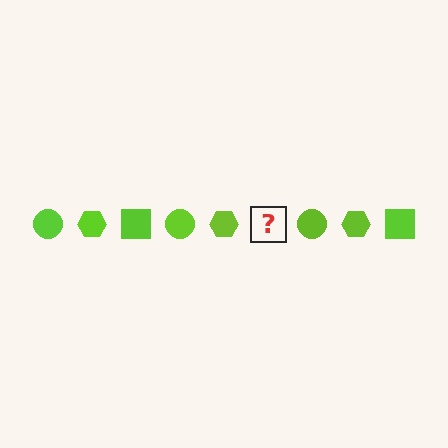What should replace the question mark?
The question mark should be replaced with a lime square.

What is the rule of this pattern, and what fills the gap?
The rule is that the pattern cycles through circle, hexagon, square shapes in lime. The gap should be filled with a lime square.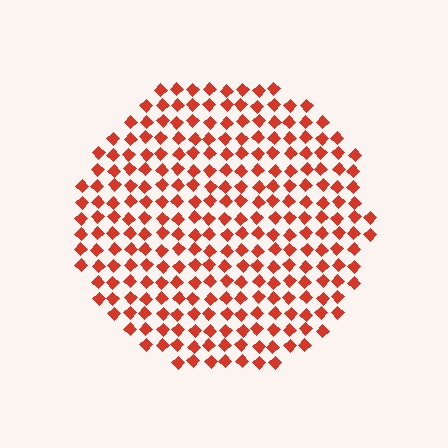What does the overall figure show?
The overall figure shows a circle.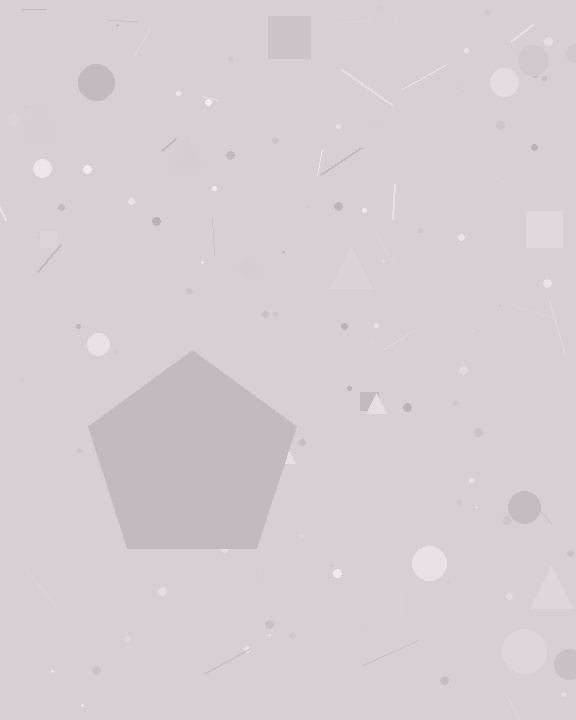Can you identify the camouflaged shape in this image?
The camouflaged shape is a pentagon.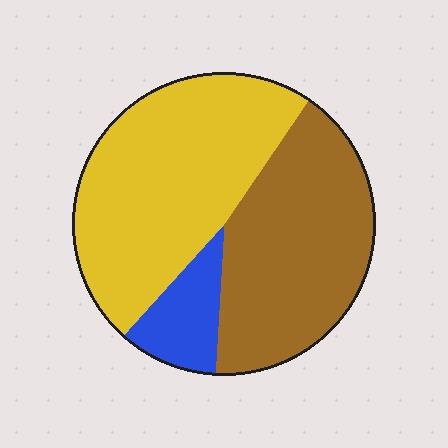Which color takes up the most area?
Yellow, at roughly 50%.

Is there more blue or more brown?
Brown.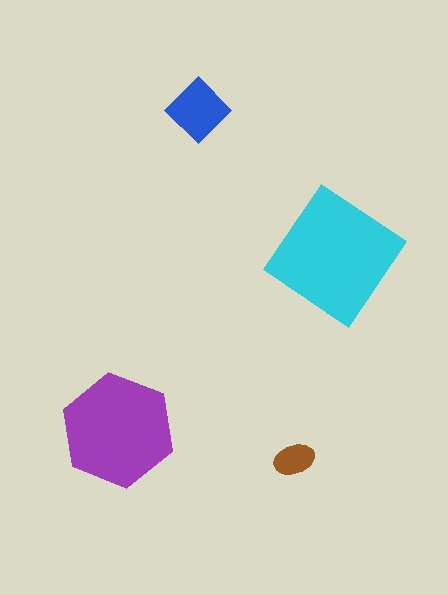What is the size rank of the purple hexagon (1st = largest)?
2nd.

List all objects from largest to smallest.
The cyan diamond, the purple hexagon, the blue diamond, the brown ellipse.